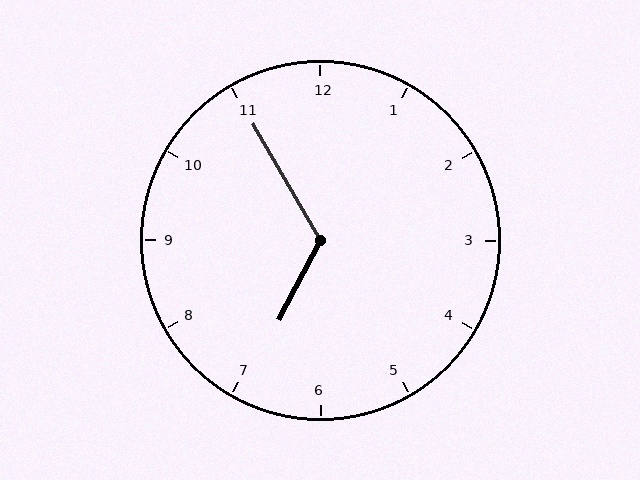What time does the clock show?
6:55.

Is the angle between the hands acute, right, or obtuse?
It is obtuse.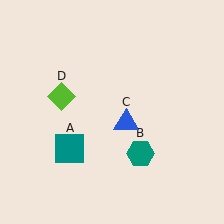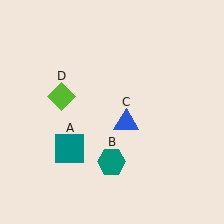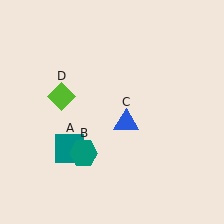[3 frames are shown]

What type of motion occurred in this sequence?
The teal hexagon (object B) rotated clockwise around the center of the scene.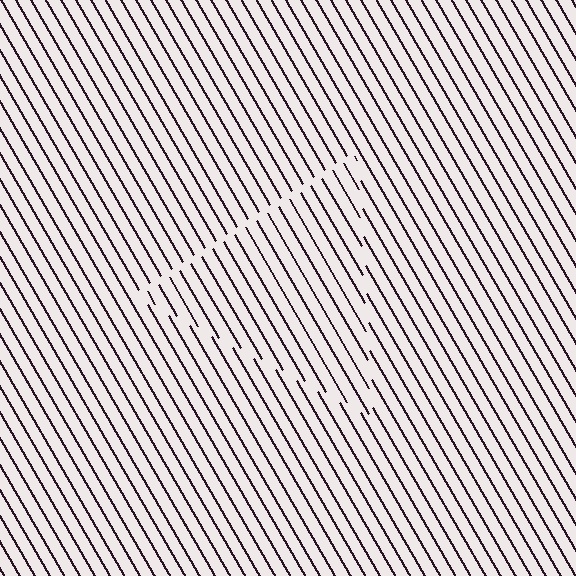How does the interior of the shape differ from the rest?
The interior of the shape contains the same grating, shifted by half a period — the contour is defined by the phase discontinuity where line-ends from the inner and outer gratings abut.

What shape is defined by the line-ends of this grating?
An illusory triangle. The interior of the shape contains the same grating, shifted by half a period — the contour is defined by the phase discontinuity where line-ends from the inner and outer gratings abut.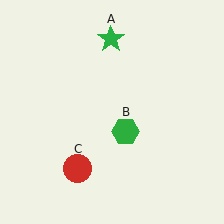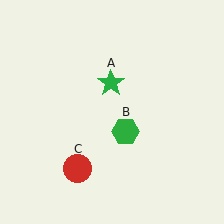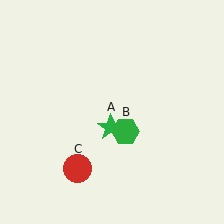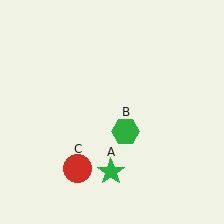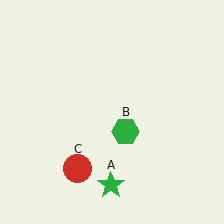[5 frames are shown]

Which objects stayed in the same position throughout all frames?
Green hexagon (object B) and red circle (object C) remained stationary.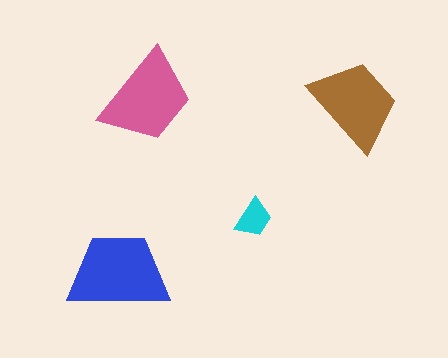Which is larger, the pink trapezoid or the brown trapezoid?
The pink one.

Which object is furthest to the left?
The blue trapezoid is leftmost.